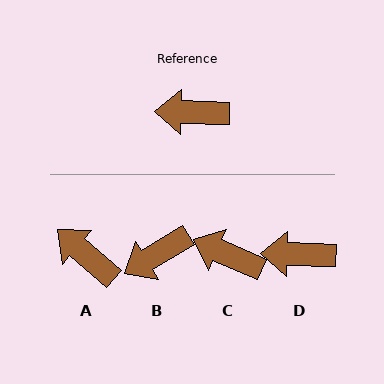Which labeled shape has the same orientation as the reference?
D.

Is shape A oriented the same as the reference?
No, it is off by about 40 degrees.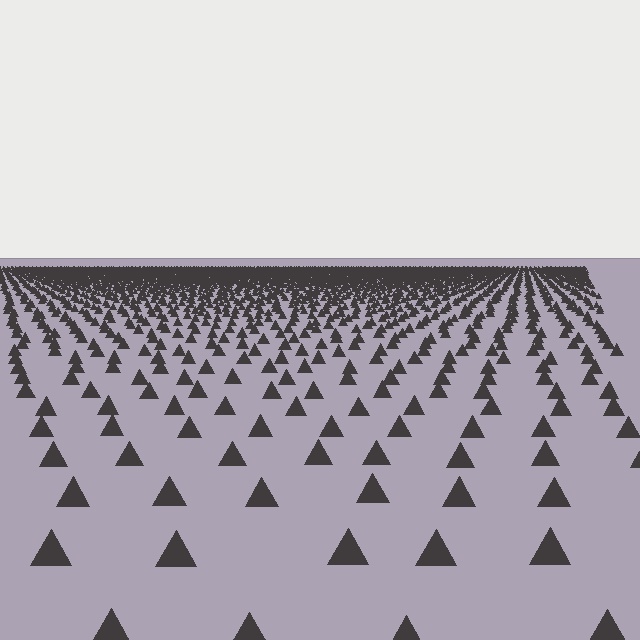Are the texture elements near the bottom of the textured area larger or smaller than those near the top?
Larger. Near the bottom, elements are closer to the viewer and appear at a bigger on-screen size.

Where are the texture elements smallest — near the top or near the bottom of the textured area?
Near the top.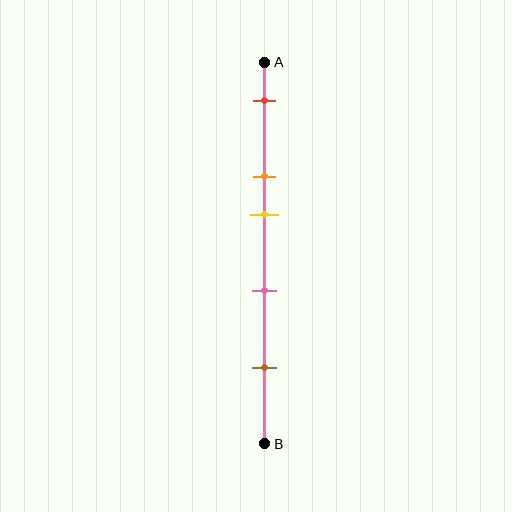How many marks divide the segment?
There are 5 marks dividing the segment.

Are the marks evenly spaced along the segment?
No, the marks are not evenly spaced.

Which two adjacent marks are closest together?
The orange and yellow marks are the closest adjacent pair.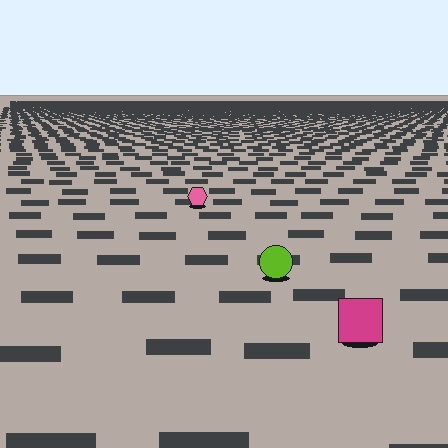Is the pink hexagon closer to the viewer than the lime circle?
No. The lime circle is closer — you can tell from the texture gradient: the ground texture is coarser near it.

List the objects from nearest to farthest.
From nearest to farthest: the magenta square, the lime circle, the pink hexagon.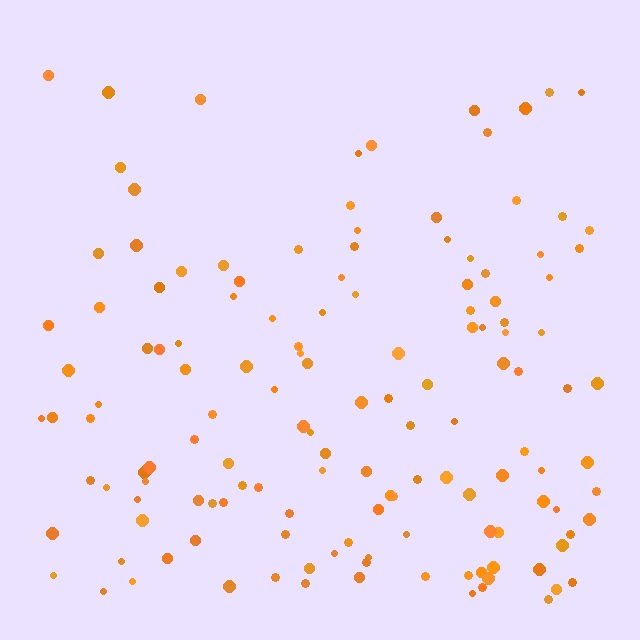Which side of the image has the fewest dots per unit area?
The top.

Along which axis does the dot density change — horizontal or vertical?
Vertical.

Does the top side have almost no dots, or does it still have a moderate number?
Still a moderate number, just noticeably fewer than the bottom.